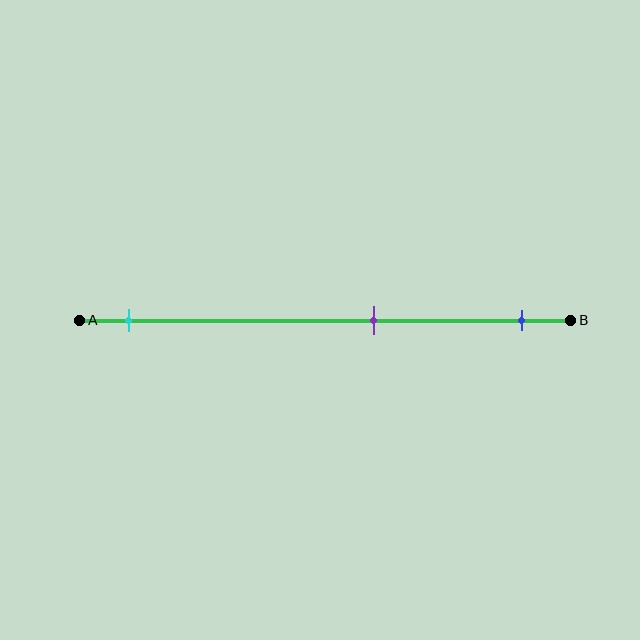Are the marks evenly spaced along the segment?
No, the marks are not evenly spaced.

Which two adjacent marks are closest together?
The purple and blue marks are the closest adjacent pair.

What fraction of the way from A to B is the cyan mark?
The cyan mark is approximately 10% (0.1) of the way from A to B.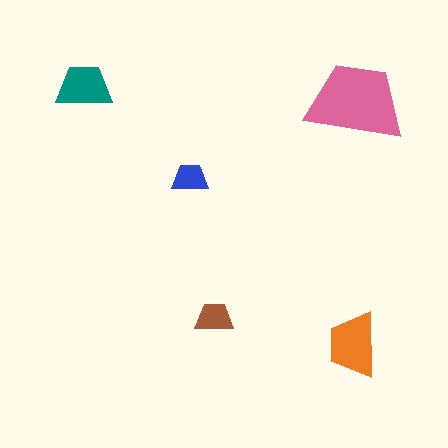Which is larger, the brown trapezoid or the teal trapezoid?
The teal one.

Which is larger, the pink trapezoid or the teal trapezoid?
The pink one.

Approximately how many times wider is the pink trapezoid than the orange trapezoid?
About 1.5 times wider.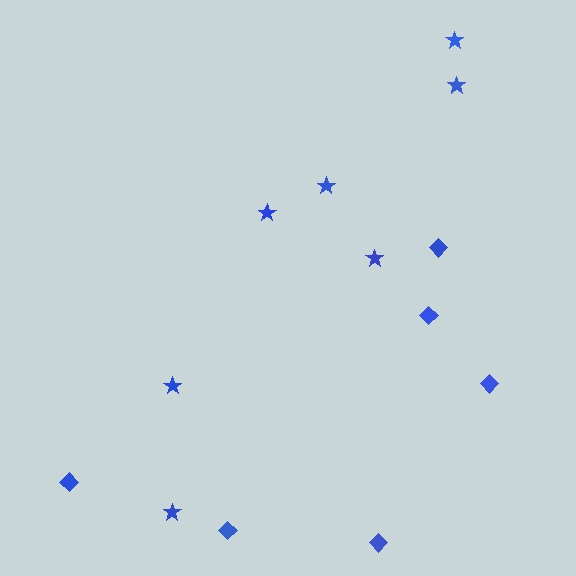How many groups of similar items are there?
There are 2 groups: one group of stars (7) and one group of diamonds (6).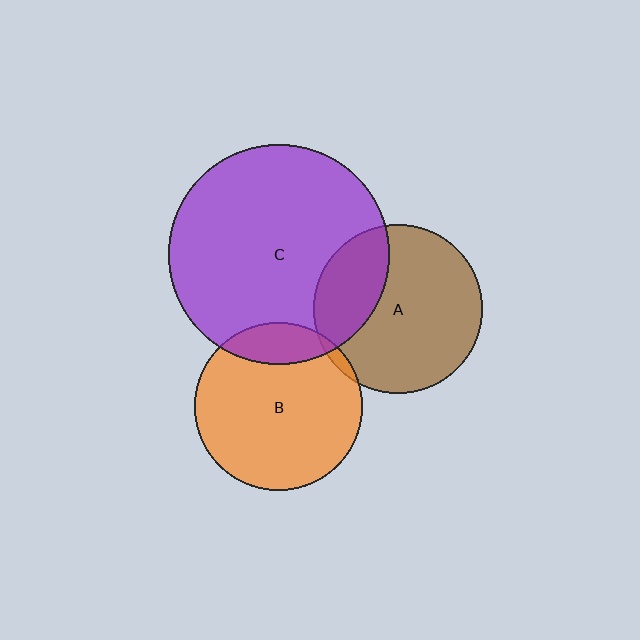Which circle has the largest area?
Circle C (purple).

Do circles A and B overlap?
Yes.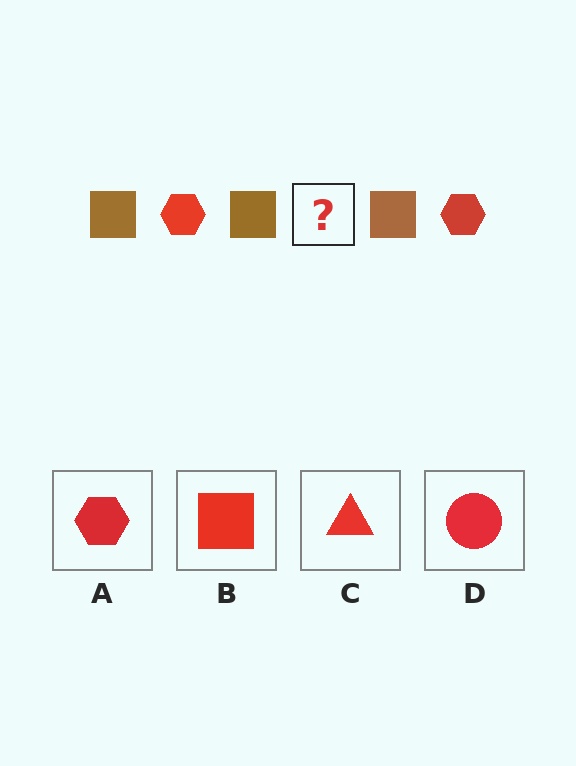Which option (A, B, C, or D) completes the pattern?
A.